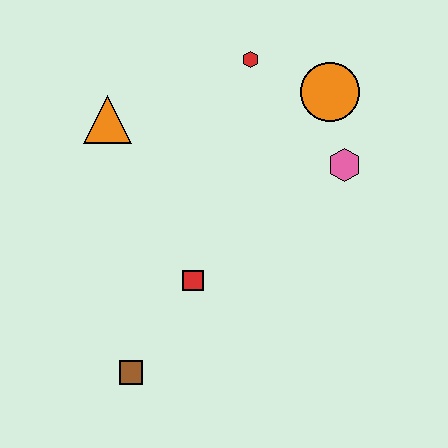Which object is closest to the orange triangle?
The red hexagon is closest to the orange triangle.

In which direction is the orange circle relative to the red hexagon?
The orange circle is to the right of the red hexagon.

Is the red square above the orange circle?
No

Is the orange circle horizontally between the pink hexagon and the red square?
Yes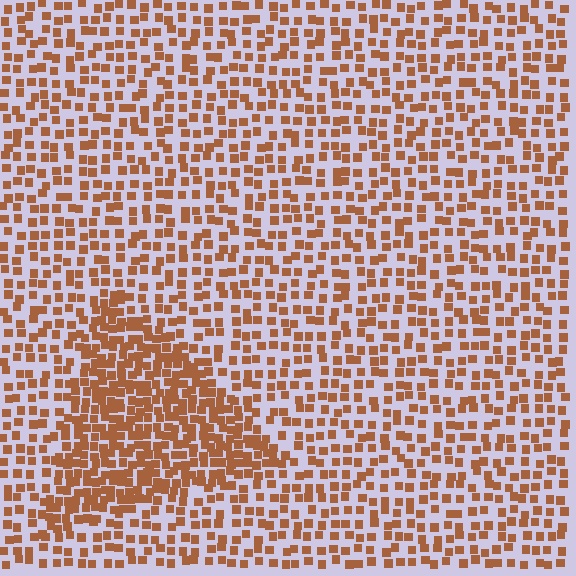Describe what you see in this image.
The image contains small brown elements arranged at two different densities. A triangle-shaped region is visible where the elements are more densely packed than the surrounding area.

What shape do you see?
I see a triangle.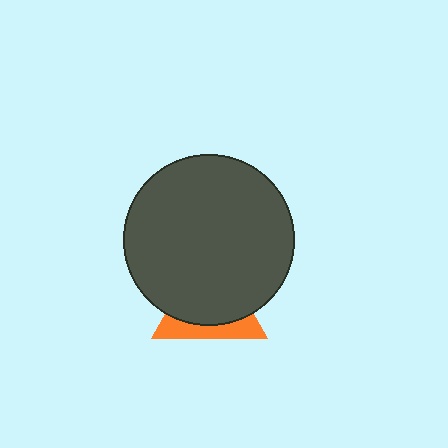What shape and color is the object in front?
The object in front is a dark gray circle.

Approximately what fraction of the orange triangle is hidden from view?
Roughly 68% of the orange triangle is hidden behind the dark gray circle.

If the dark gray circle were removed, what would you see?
You would see the complete orange triangle.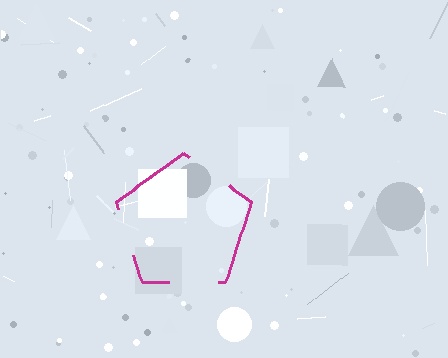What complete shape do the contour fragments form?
The contour fragments form a pentagon.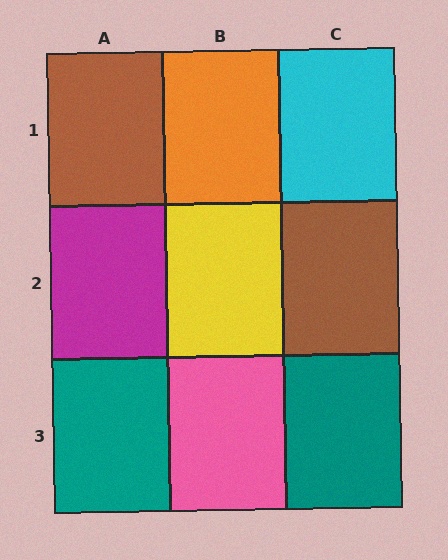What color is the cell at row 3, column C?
Teal.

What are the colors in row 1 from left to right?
Brown, orange, cyan.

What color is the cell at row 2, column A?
Magenta.